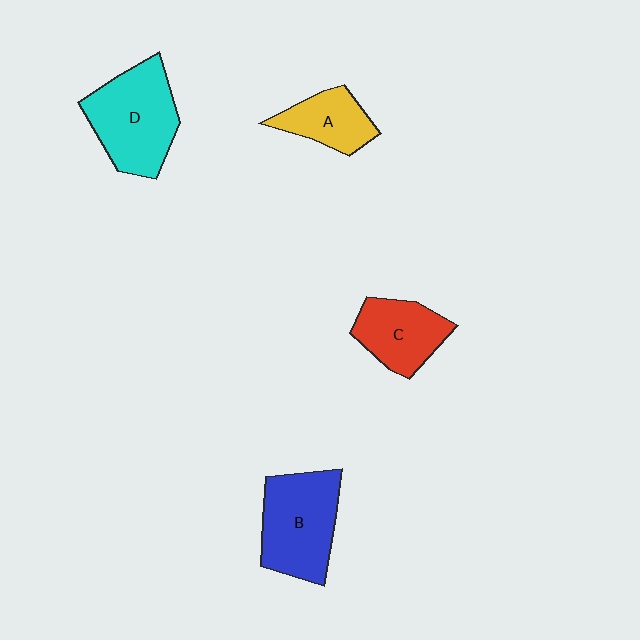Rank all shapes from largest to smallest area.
From largest to smallest: D (cyan), B (blue), C (red), A (yellow).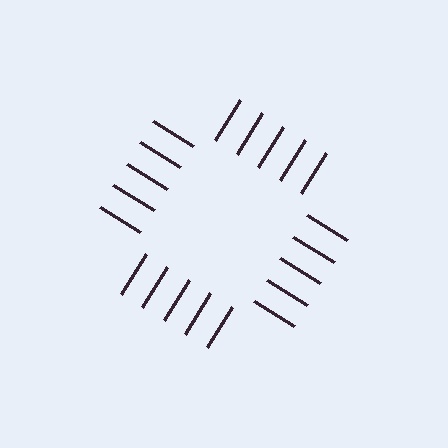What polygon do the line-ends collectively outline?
An illusory square — the line segments terminate on its edges but no continuous stroke is drawn.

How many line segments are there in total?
20 — 5 along each of the 4 edges.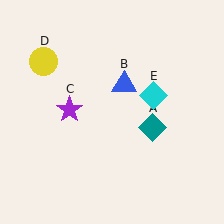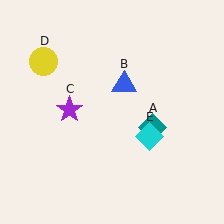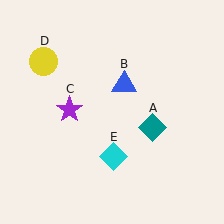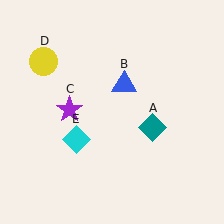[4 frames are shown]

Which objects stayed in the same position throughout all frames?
Teal diamond (object A) and blue triangle (object B) and purple star (object C) and yellow circle (object D) remained stationary.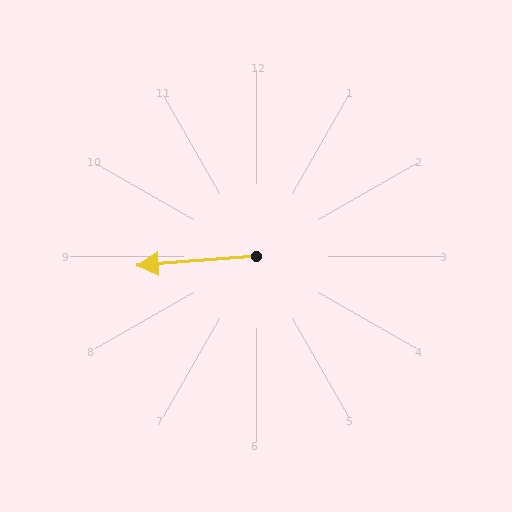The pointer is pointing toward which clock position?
Roughly 9 o'clock.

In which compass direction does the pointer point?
West.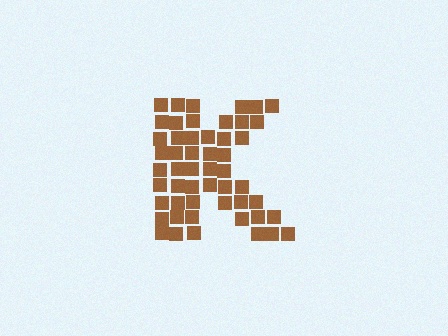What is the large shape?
The large shape is the letter K.